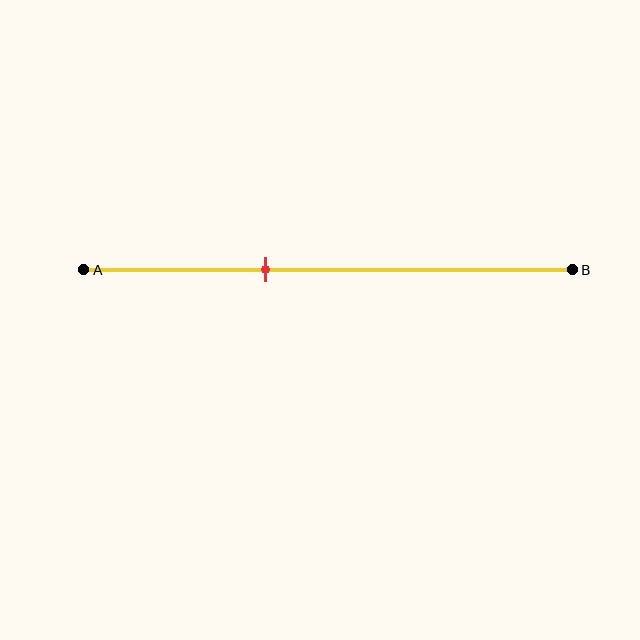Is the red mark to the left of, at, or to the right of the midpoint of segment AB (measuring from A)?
The red mark is to the left of the midpoint of segment AB.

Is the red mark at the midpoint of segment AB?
No, the mark is at about 35% from A, not at the 50% midpoint.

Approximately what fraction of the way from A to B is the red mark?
The red mark is approximately 35% of the way from A to B.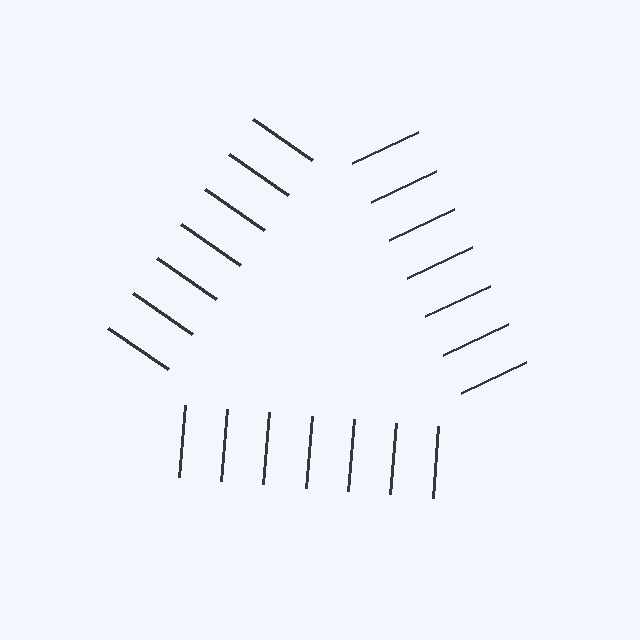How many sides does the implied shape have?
3 sides — the line-ends trace a triangle.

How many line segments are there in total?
21 — 7 along each of the 3 edges.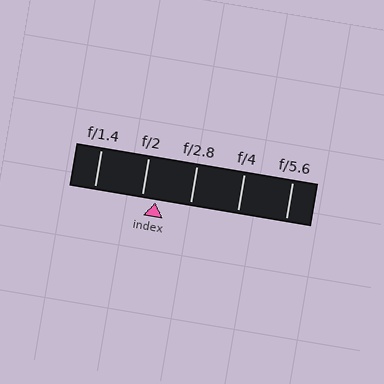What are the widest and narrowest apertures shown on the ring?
The widest aperture shown is f/1.4 and the narrowest is f/5.6.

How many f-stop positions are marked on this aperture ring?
There are 5 f-stop positions marked.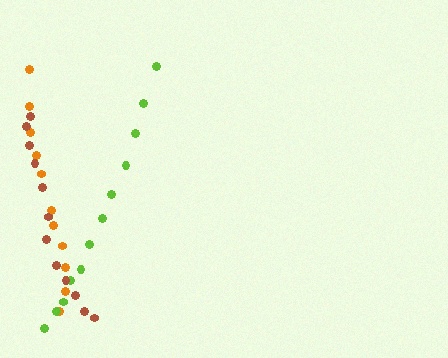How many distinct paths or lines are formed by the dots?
There are 3 distinct paths.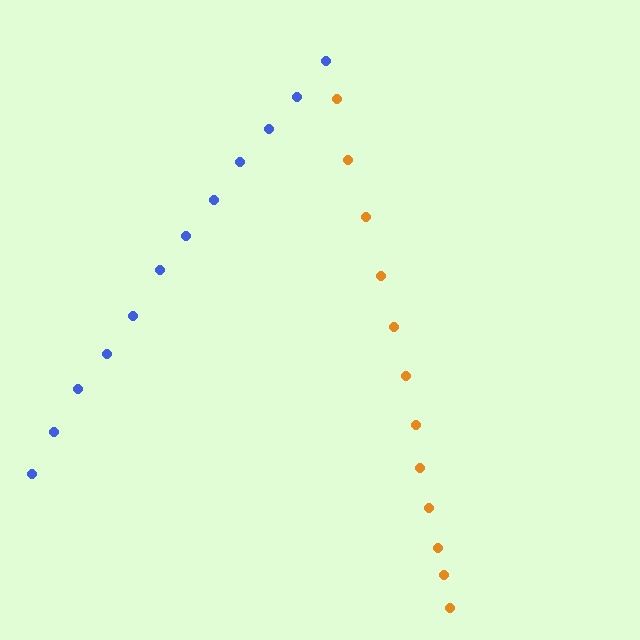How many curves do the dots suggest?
There are 2 distinct paths.